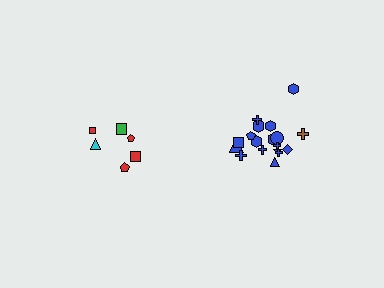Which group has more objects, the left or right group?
The right group.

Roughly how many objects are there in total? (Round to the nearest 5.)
Roughly 25 objects in total.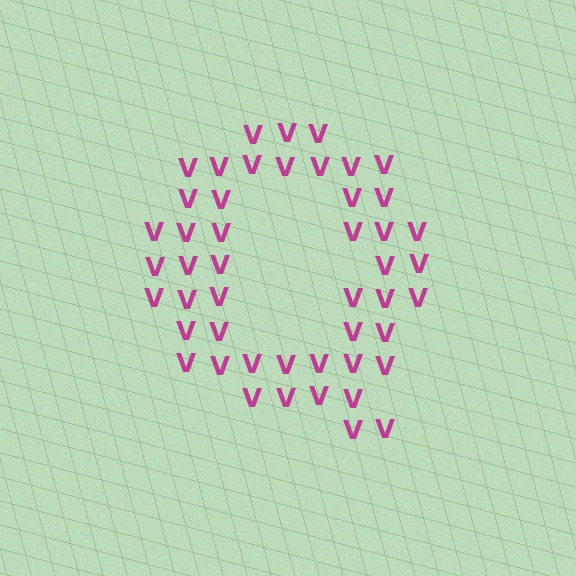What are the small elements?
The small elements are letter V's.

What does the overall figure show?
The overall figure shows the letter Q.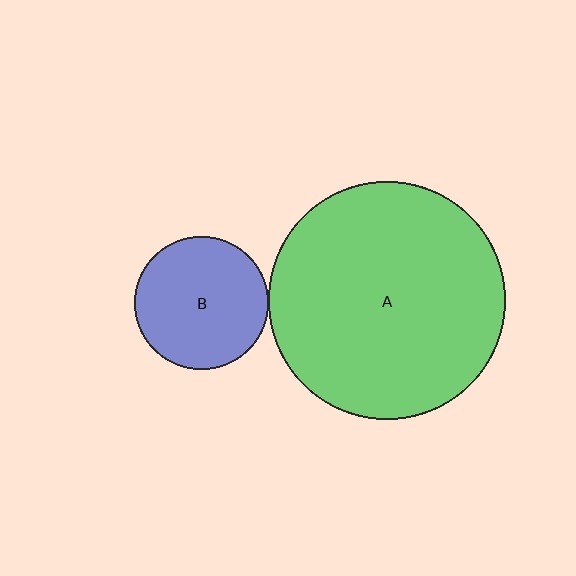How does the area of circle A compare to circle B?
Approximately 3.2 times.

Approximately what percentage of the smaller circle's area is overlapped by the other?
Approximately 5%.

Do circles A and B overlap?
Yes.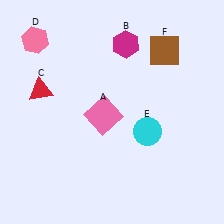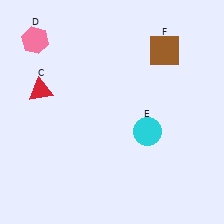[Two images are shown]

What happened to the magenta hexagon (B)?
The magenta hexagon (B) was removed in Image 2. It was in the top-right area of Image 1.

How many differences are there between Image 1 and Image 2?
There are 2 differences between the two images.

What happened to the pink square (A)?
The pink square (A) was removed in Image 2. It was in the bottom-left area of Image 1.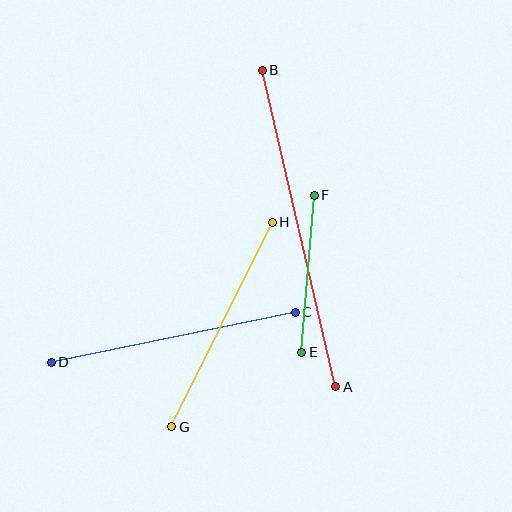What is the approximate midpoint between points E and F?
The midpoint is at approximately (308, 274) pixels.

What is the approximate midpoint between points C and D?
The midpoint is at approximately (173, 337) pixels.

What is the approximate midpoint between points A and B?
The midpoint is at approximately (299, 229) pixels.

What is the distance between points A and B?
The distance is approximately 325 pixels.